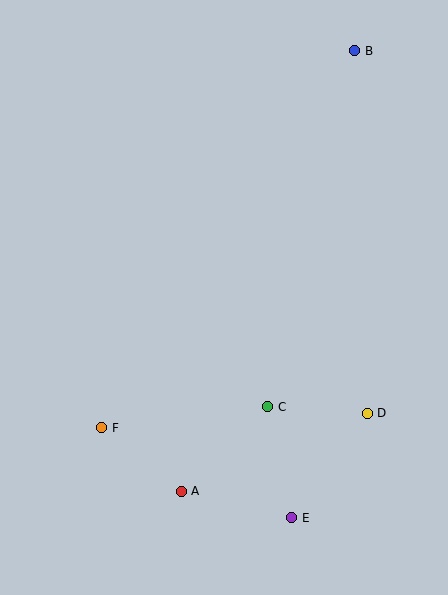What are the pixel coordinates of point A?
Point A is at (181, 491).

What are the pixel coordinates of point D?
Point D is at (367, 413).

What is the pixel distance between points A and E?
The distance between A and E is 114 pixels.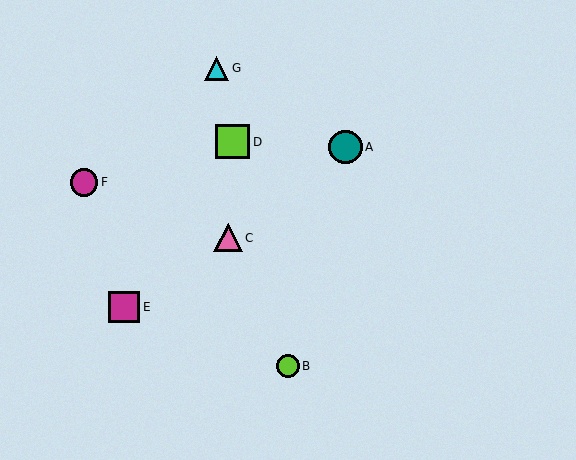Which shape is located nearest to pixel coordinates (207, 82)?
The cyan triangle (labeled G) at (216, 68) is nearest to that location.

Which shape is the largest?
The lime square (labeled D) is the largest.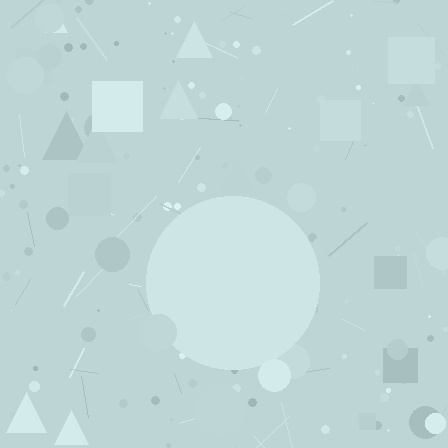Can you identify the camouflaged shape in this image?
The camouflaged shape is a circle.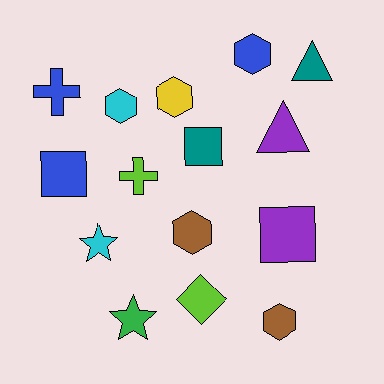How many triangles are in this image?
There are 2 triangles.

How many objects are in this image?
There are 15 objects.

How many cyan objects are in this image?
There are 2 cyan objects.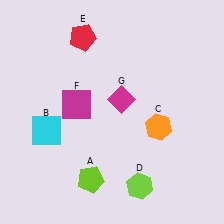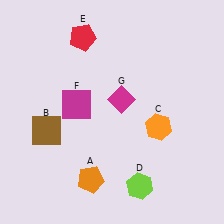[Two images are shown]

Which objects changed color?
A changed from lime to orange. B changed from cyan to brown.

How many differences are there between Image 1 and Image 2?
There are 2 differences between the two images.